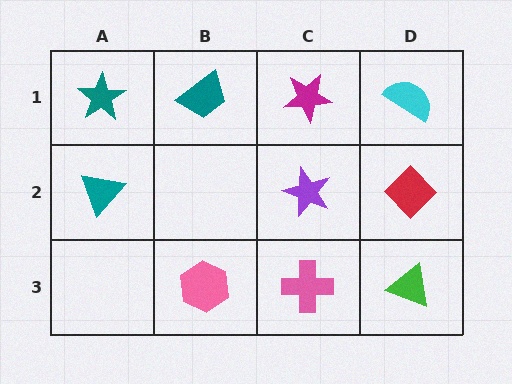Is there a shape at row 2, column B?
No, that cell is empty.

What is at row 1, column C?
A magenta star.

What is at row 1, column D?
A cyan semicircle.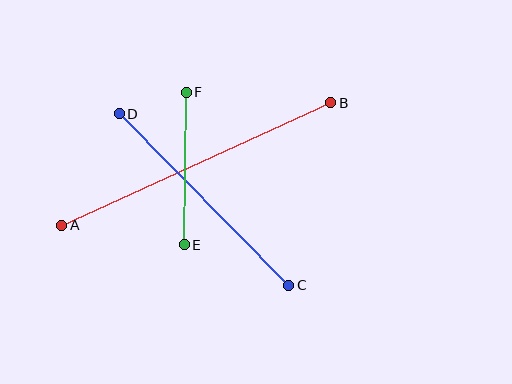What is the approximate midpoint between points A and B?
The midpoint is at approximately (196, 164) pixels.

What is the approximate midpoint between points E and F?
The midpoint is at approximately (185, 169) pixels.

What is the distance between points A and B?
The distance is approximately 295 pixels.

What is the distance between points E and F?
The distance is approximately 153 pixels.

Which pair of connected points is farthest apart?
Points A and B are farthest apart.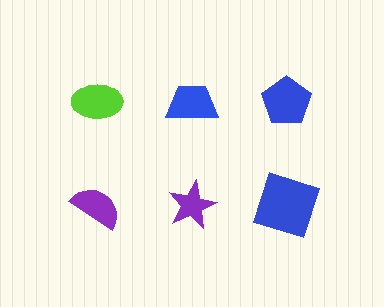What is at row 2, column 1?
A purple semicircle.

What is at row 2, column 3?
A blue square.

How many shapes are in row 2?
3 shapes.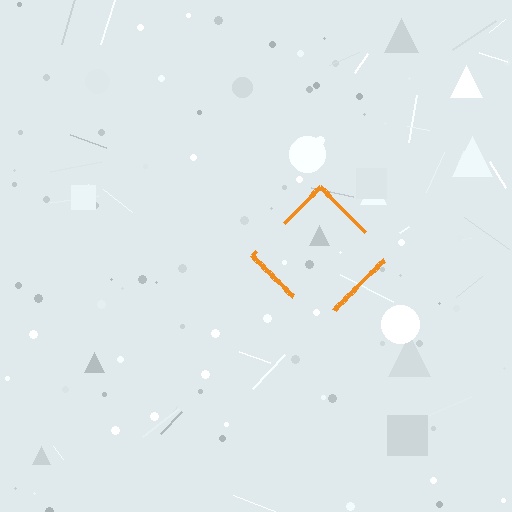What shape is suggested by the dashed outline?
The dashed outline suggests a diamond.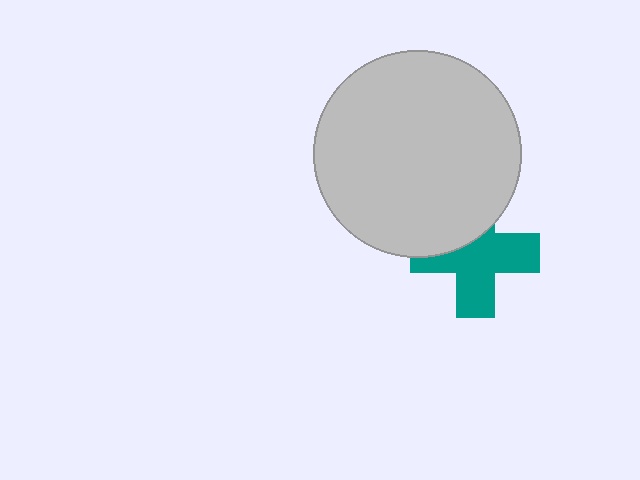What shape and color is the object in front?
The object in front is a light gray circle.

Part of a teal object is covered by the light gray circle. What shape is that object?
It is a cross.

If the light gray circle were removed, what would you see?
You would see the complete teal cross.